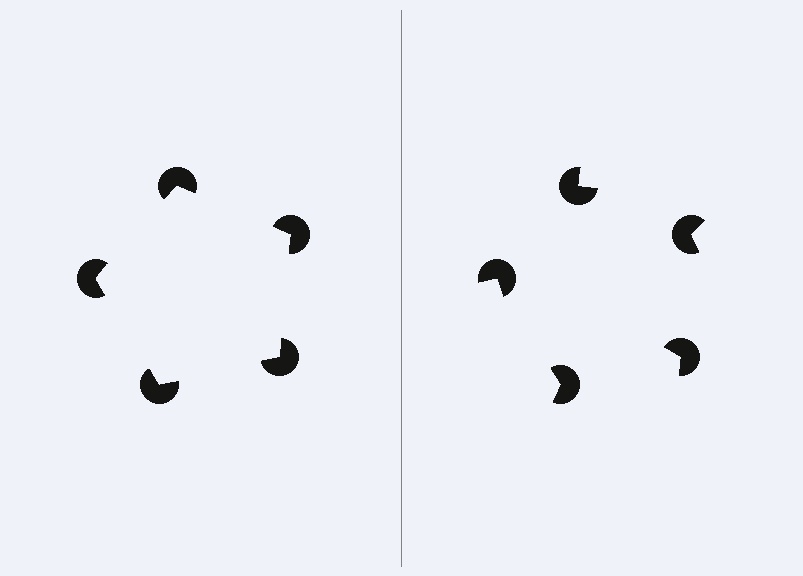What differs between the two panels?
The pac-man discs are positioned identically on both sides; only the wedge orientations differ. On the left they align to a pentagon; on the right they are misaligned.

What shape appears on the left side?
An illusory pentagon.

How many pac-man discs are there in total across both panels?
10 — 5 on each side.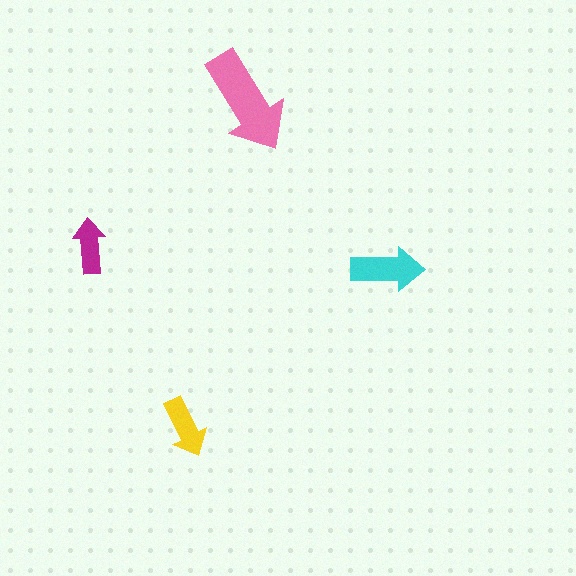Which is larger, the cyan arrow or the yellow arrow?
The cyan one.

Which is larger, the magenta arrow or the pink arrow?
The pink one.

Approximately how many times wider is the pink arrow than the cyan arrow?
About 1.5 times wider.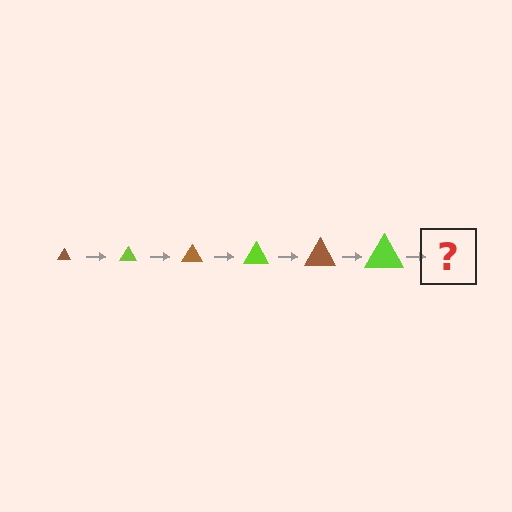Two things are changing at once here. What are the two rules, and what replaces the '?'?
The two rules are that the triangle grows larger each step and the color cycles through brown and lime. The '?' should be a brown triangle, larger than the previous one.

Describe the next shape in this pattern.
It should be a brown triangle, larger than the previous one.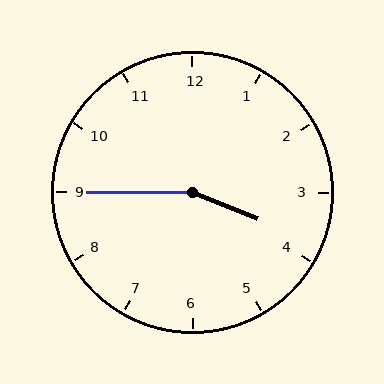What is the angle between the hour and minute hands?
Approximately 158 degrees.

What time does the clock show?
3:45.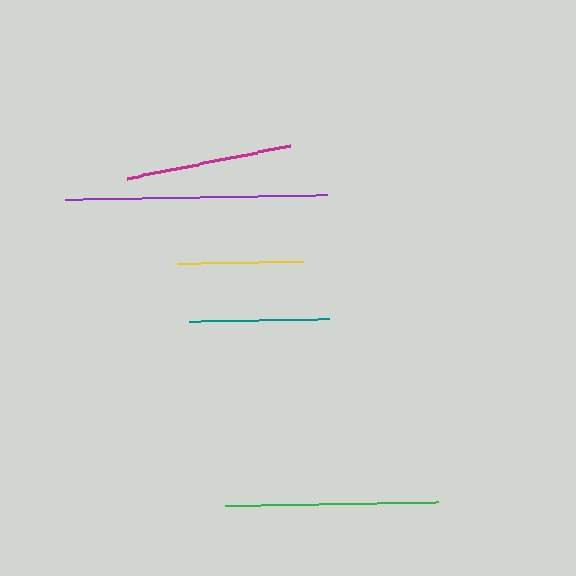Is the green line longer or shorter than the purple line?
The purple line is longer than the green line.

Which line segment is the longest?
The purple line is the longest at approximately 263 pixels.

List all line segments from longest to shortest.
From longest to shortest: purple, green, magenta, teal, yellow.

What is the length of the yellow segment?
The yellow segment is approximately 126 pixels long.